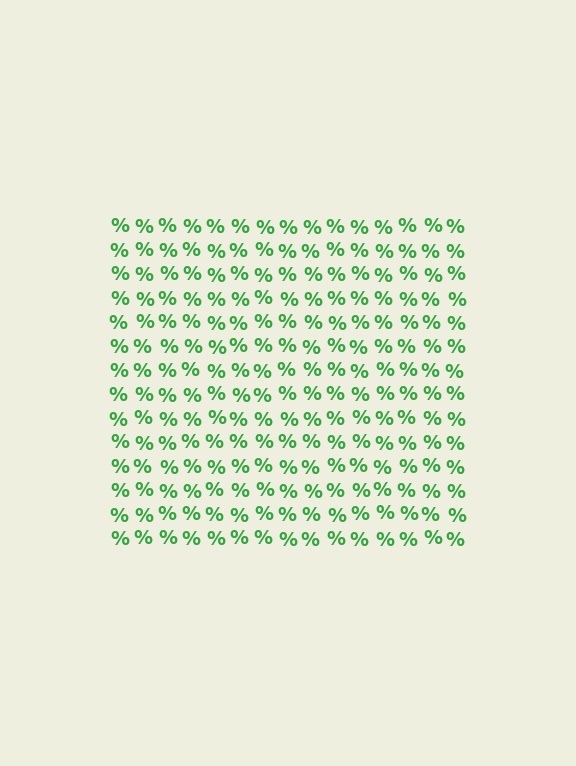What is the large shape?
The large shape is a square.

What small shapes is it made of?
It is made of small percent signs.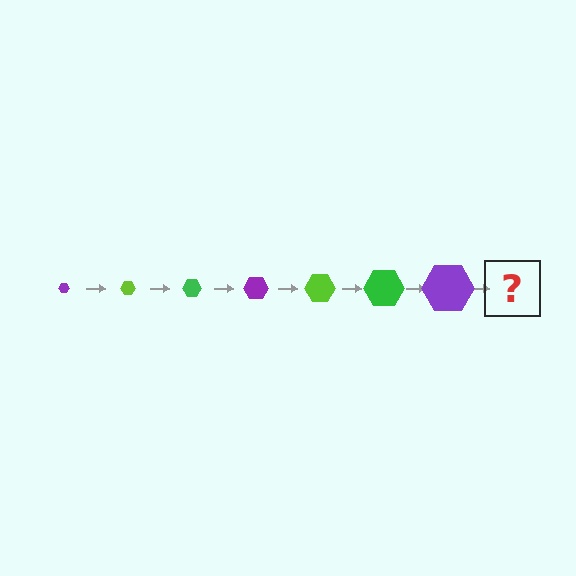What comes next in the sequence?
The next element should be a lime hexagon, larger than the previous one.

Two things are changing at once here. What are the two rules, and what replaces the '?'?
The two rules are that the hexagon grows larger each step and the color cycles through purple, lime, and green. The '?' should be a lime hexagon, larger than the previous one.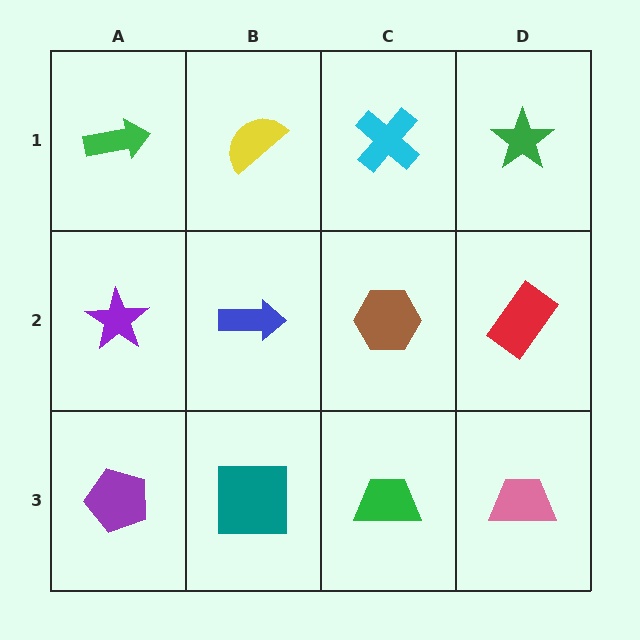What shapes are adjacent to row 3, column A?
A purple star (row 2, column A), a teal square (row 3, column B).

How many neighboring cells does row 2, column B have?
4.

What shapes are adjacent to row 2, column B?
A yellow semicircle (row 1, column B), a teal square (row 3, column B), a purple star (row 2, column A), a brown hexagon (row 2, column C).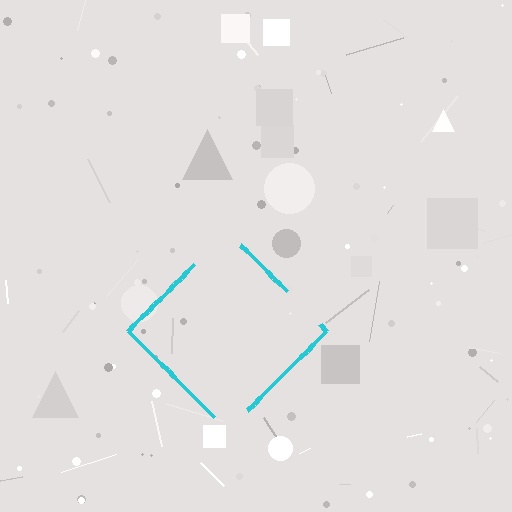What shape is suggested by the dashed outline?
The dashed outline suggests a diamond.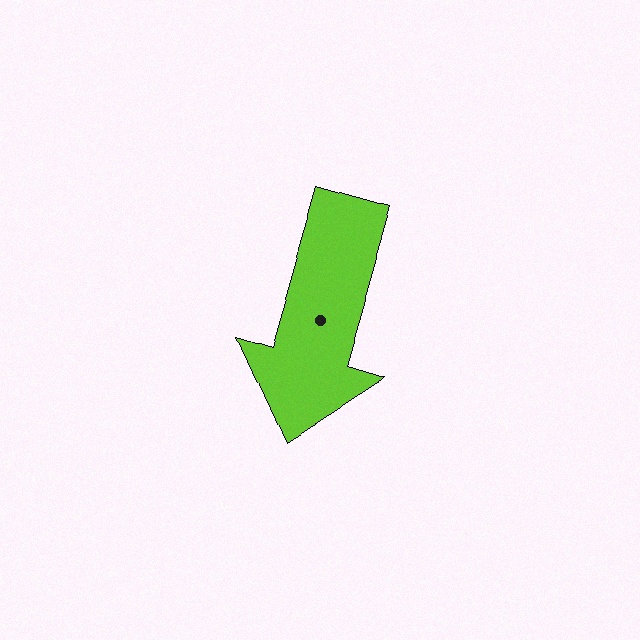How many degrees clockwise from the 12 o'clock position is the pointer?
Approximately 196 degrees.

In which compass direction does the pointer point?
South.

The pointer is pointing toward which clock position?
Roughly 7 o'clock.